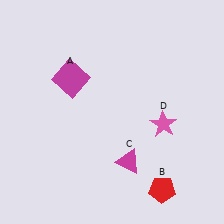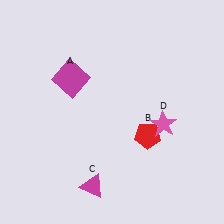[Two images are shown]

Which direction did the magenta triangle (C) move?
The magenta triangle (C) moved left.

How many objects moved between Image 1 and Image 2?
2 objects moved between the two images.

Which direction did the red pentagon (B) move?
The red pentagon (B) moved up.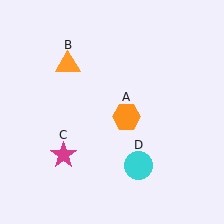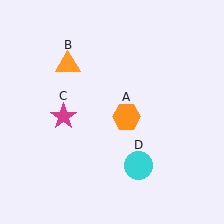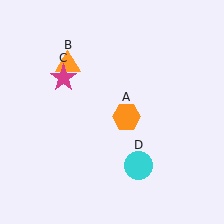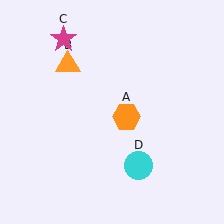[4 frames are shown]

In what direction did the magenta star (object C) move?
The magenta star (object C) moved up.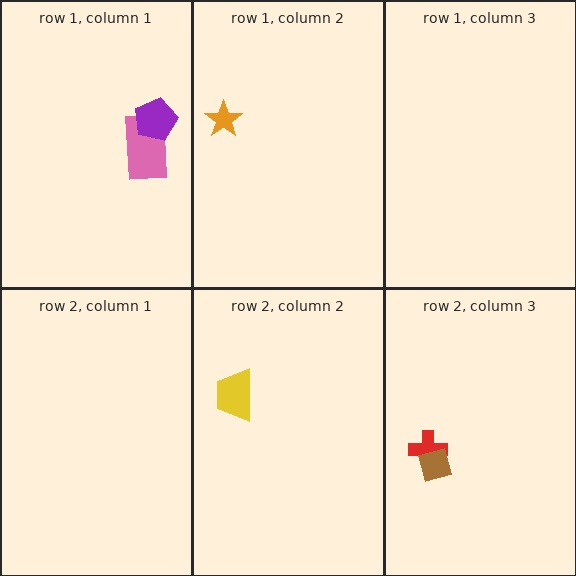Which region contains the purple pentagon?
The row 1, column 1 region.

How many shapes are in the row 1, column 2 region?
1.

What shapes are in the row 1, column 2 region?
The orange star.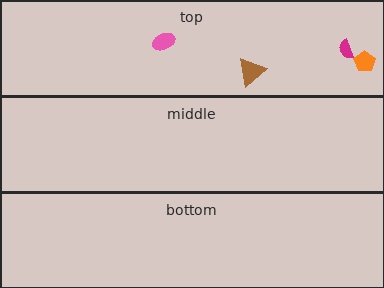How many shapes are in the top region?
4.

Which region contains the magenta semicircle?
The top region.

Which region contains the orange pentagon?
The top region.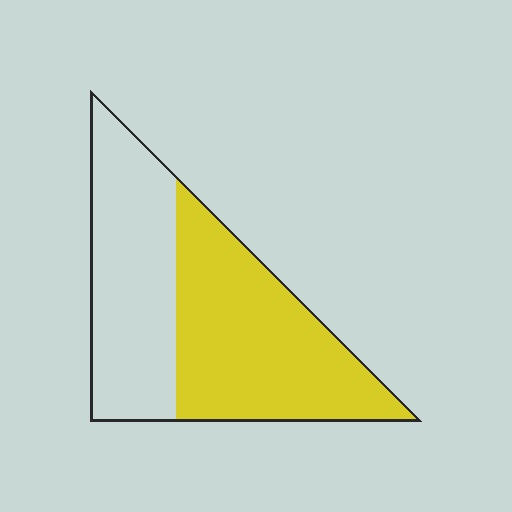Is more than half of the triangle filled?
Yes.